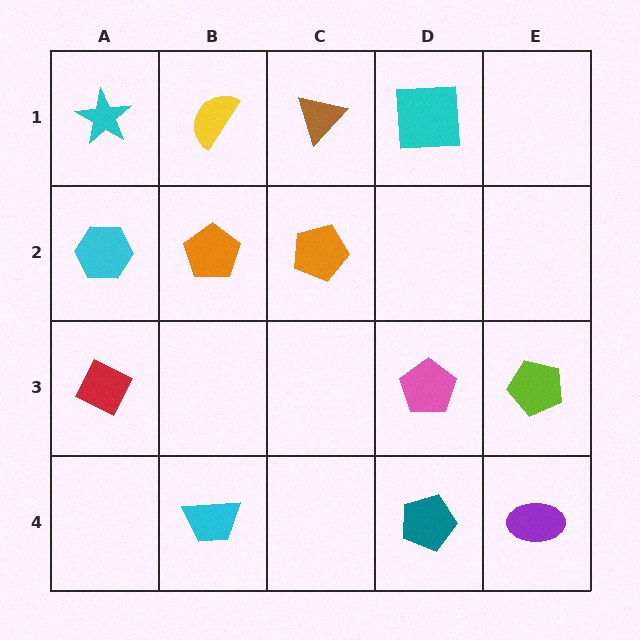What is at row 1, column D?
A cyan square.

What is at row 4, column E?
A purple ellipse.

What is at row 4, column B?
A cyan trapezoid.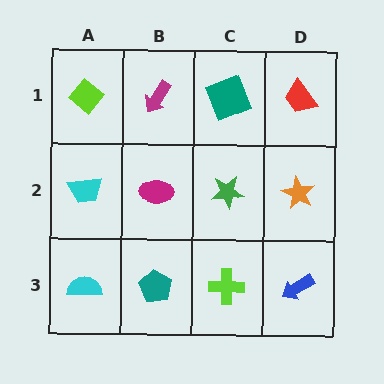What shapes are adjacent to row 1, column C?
A green star (row 2, column C), a magenta arrow (row 1, column B), a red trapezoid (row 1, column D).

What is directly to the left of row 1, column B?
A lime diamond.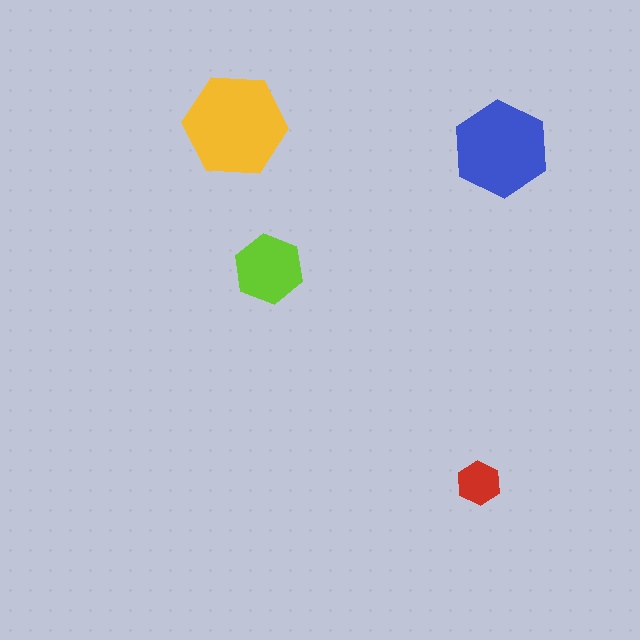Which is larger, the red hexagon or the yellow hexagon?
The yellow one.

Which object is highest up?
The yellow hexagon is topmost.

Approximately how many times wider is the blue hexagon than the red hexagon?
About 2 times wider.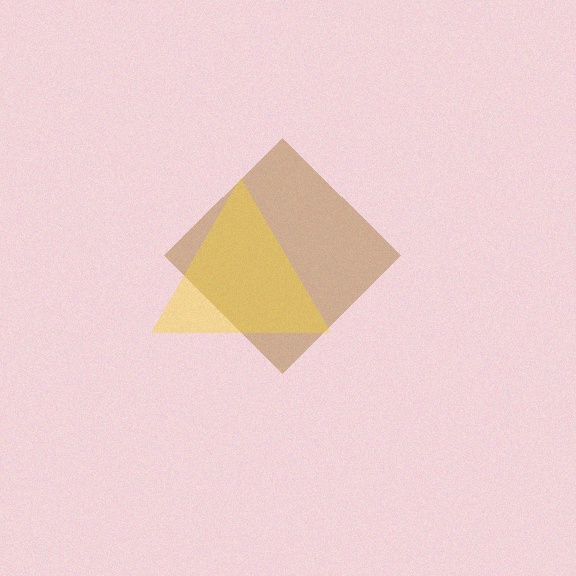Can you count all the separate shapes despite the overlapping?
Yes, there are 2 separate shapes.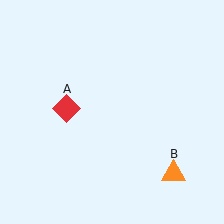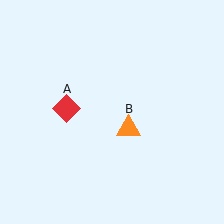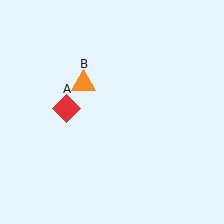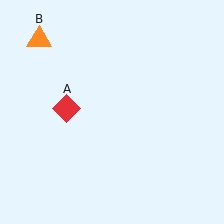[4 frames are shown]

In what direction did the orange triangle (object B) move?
The orange triangle (object B) moved up and to the left.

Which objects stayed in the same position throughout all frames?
Red diamond (object A) remained stationary.